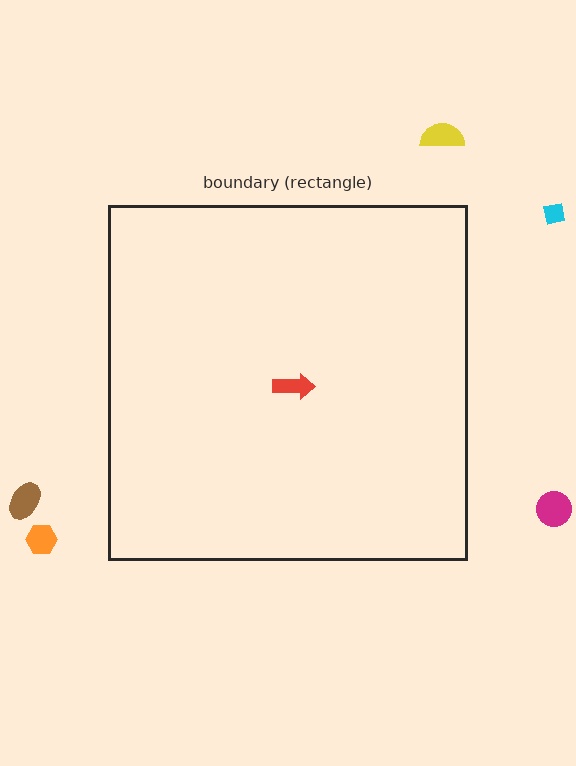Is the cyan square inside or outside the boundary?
Outside.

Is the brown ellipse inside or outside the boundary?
Outside.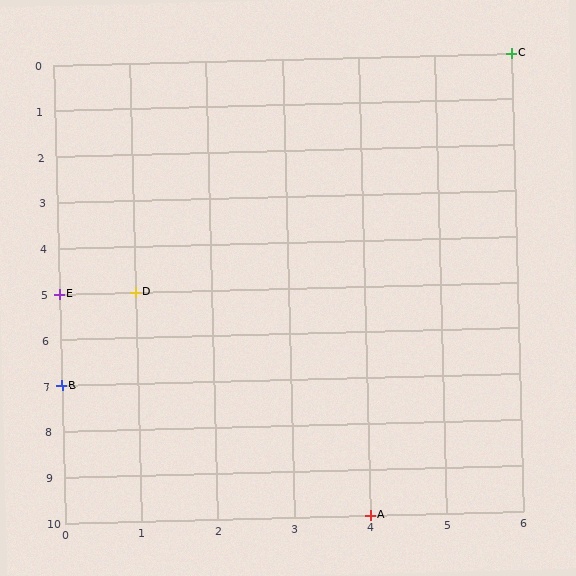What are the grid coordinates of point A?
Point A is at grid coordinates (4, 10).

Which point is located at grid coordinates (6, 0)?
Point C is at (6, 0).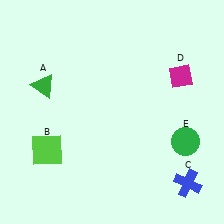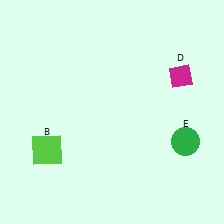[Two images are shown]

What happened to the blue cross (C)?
The blue cross (C) was removed in Image 2. It was in the bottom-right area of Image 1.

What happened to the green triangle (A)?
The green triangle (A) was removed in Image 2. It was in the top-left area of Image 1.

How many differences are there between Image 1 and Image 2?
There are 2 differences between the two images.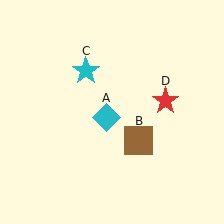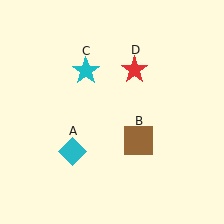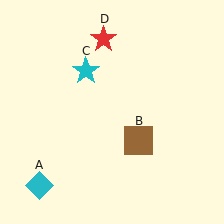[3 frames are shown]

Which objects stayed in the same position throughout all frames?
Brown square (object B) and cyan star (object C) remained stationary.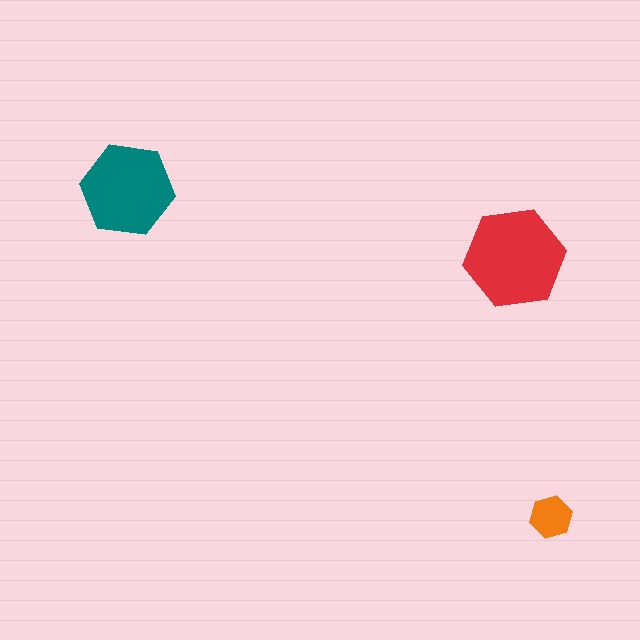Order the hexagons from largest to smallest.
the red one, the teal one, the orange one.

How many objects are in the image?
There are 3 objects in the image.